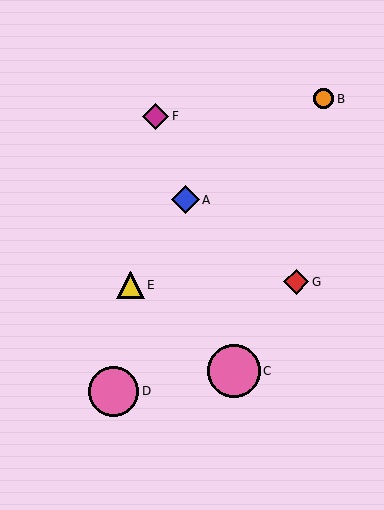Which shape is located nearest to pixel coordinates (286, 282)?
The red diamond (labeled G) at (296, 282) is nearest to that location.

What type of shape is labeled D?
Shape D is a pink circle.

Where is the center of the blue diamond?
The center of the blue diamond is at (185, 200).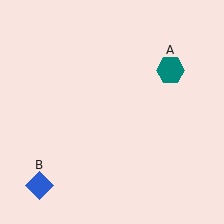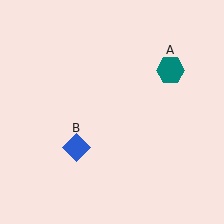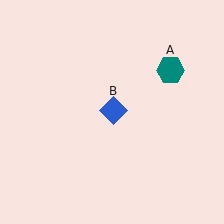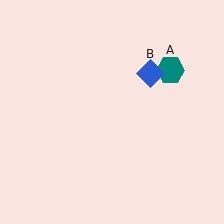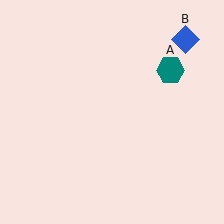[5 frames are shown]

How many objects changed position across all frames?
1 object changed position: blue diamond (object B).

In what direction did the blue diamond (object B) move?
The blue diamond (object B) moved up and to the right.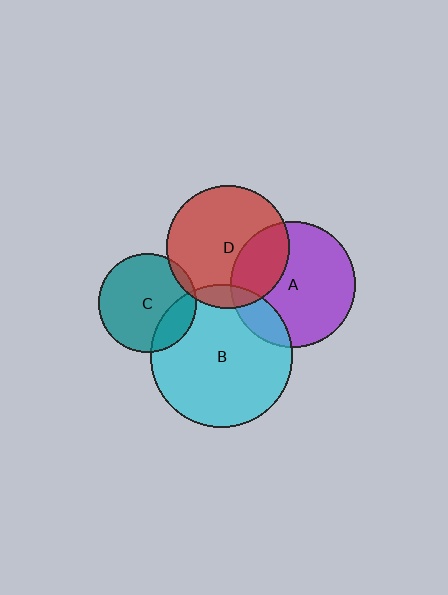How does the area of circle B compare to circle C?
Approximately 2.1 times.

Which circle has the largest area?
Circle B (cyan).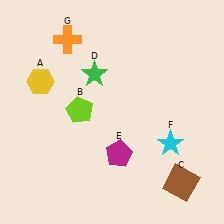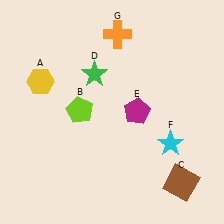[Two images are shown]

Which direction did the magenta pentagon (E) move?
The magenta pentagon (E) moved up.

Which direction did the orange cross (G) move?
The orange cross (G) moved right.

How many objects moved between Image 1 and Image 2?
2 objects moved between the two images.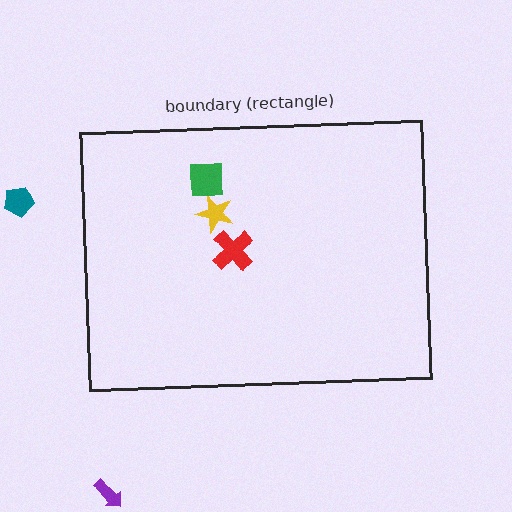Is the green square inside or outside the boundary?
Inside.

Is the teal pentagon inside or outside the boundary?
Outside.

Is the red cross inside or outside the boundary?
Inside.